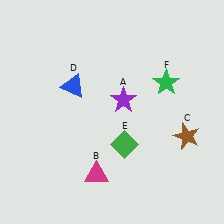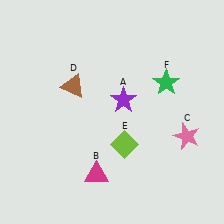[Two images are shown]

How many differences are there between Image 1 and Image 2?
There are 3 differences between the two images.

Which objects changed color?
C changed from brown to pink. D changed from blue to brown. E changed from green to lime.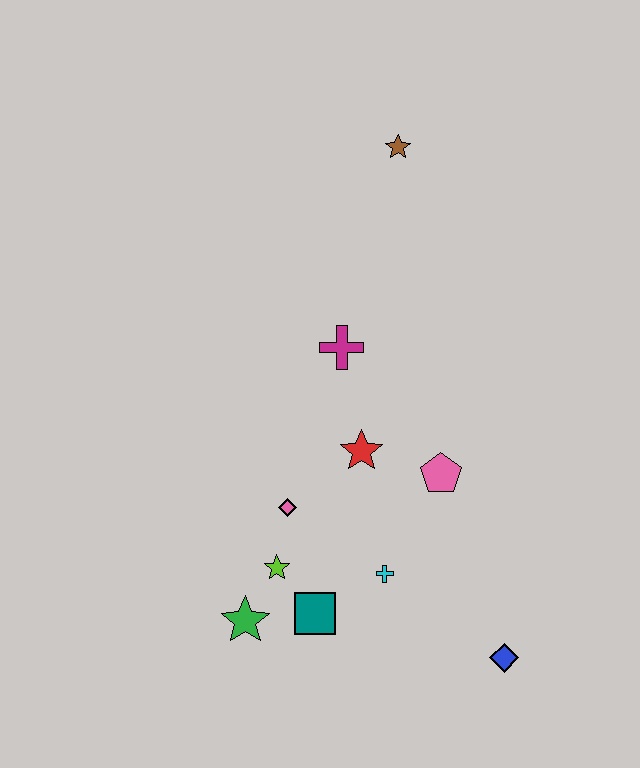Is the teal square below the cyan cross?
Yes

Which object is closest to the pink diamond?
The lime star is closest to the pink diamond.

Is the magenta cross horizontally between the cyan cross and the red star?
No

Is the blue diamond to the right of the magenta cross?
Yes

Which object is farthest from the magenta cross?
The blue diamond is farthest from the magenta cross.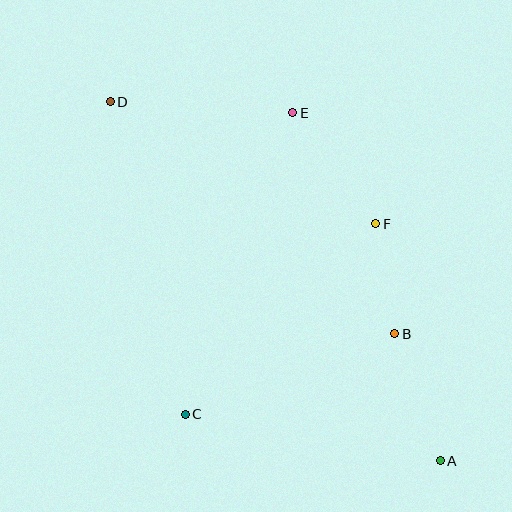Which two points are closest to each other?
Points B and F are closest to each other.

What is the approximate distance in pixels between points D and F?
The distance between D and F is approximately 292 pixels.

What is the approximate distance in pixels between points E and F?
The distance between E and F is approximately 138 pixels.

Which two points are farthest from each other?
Points A and D are farthest from each other.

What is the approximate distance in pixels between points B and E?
The distance between B and E is approximately 243 pixels.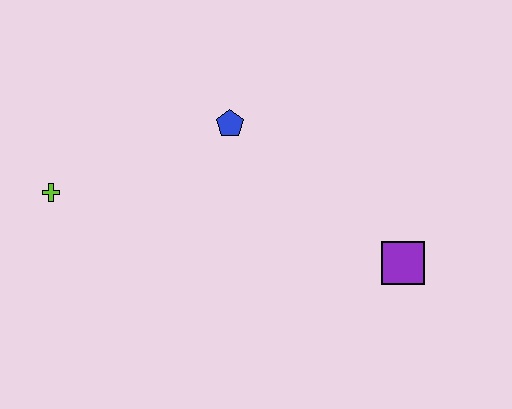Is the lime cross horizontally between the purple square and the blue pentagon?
No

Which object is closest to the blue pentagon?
The lime cross is closest to the blue pentagon.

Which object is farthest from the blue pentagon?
The purple square is farthest from the blue pentagon.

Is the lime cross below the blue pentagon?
Yes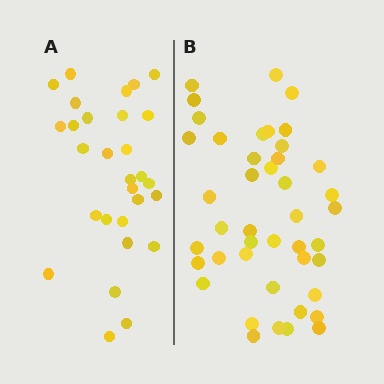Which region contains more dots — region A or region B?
Region B (the right region) has more dots.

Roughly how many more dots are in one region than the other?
Region B has approximately 15 more dots than region A.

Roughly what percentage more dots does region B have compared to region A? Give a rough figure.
About 50% more.